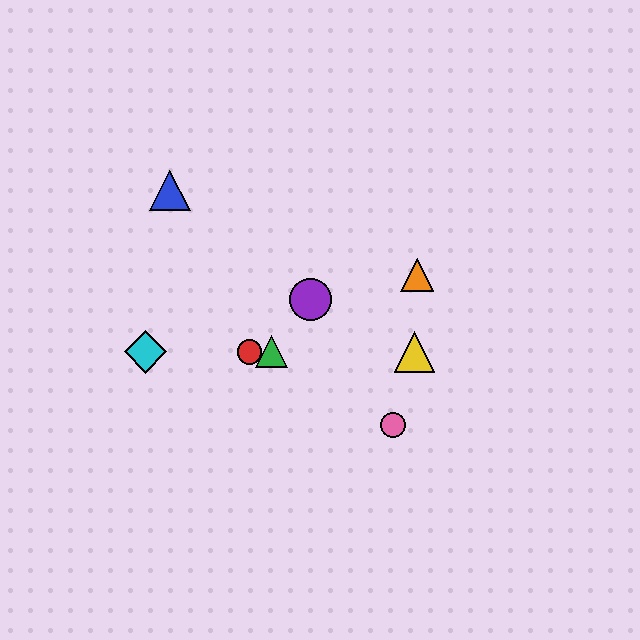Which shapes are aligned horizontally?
The red circle, the green triangle, the yellow triangle, the cyan diamond are aligned horizontally.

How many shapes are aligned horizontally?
4 shapes (the red circle, the green triangle, the yellow triangle, the cyan diamond) are aligned horizontally.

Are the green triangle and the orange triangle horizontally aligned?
No, the green triangle is at y≈352 and the orange triangle is at y≈275.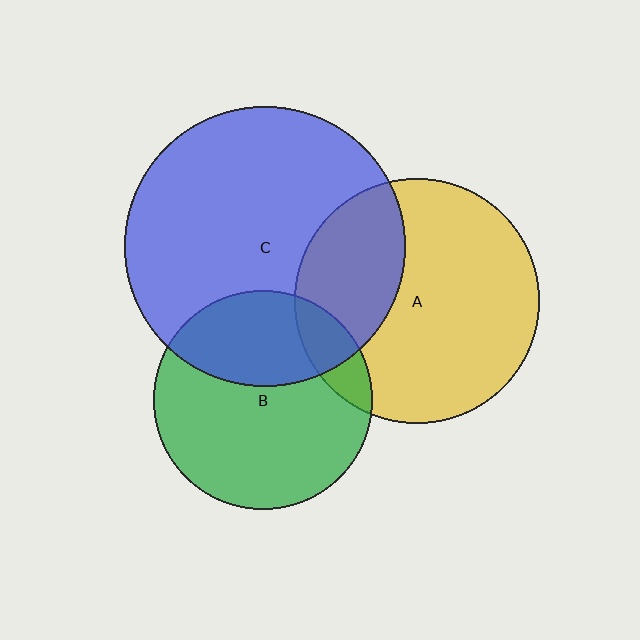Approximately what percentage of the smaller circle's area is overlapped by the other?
Approximately 30%.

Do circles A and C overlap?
Yes.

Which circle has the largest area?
Circle C (blue).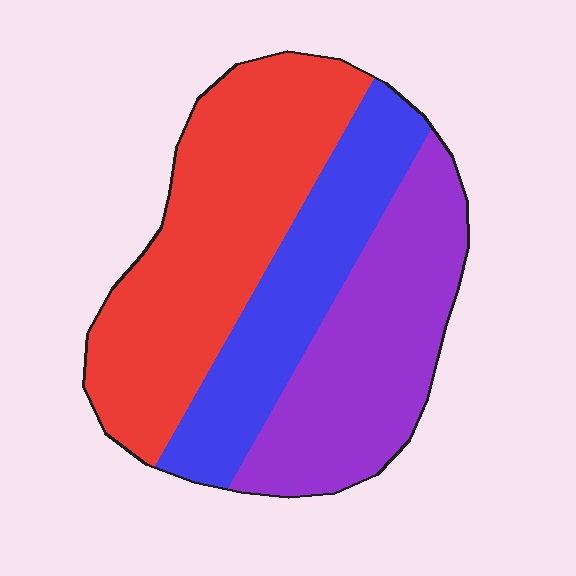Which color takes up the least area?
Blue, at roughly 25%.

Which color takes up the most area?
Red, at roughly 40%.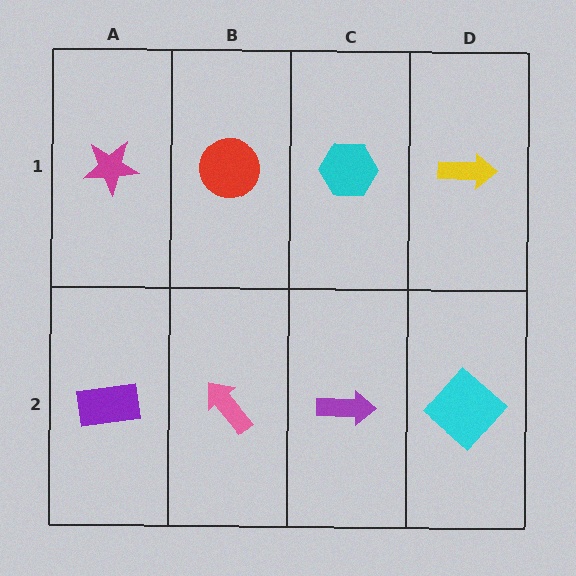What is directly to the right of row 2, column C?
A cyan diamond.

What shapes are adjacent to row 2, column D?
A yellow arrow (row 1, column D), a purple arrow (row 2, column C).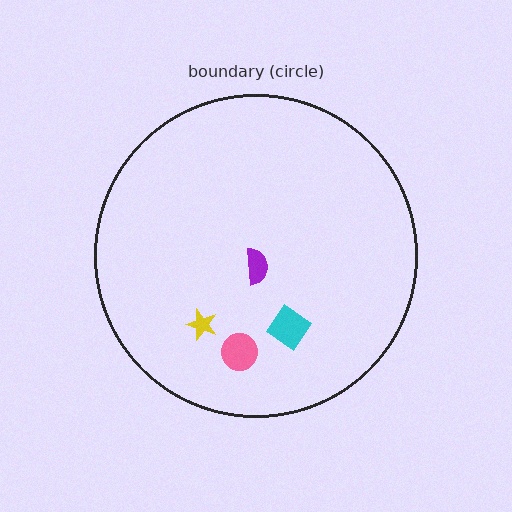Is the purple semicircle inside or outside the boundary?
Inside.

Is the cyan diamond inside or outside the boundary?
Inside.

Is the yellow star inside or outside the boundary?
Inside.